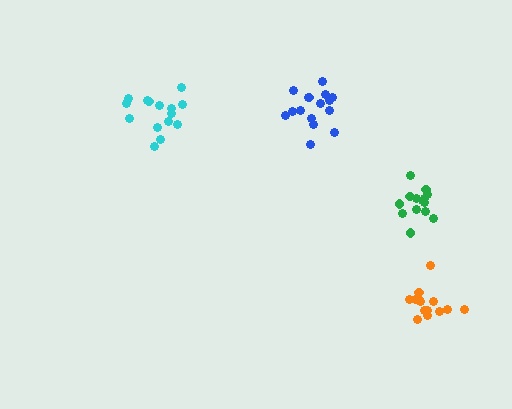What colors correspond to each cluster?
The clusters are colored: green, orange, cyan, blue.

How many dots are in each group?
Group 1: 14 dots, Group 2: 14 dots, Group 3: 15 dots, Group 4: 16 dots (59 total).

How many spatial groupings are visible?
There are 4 spatial groupings.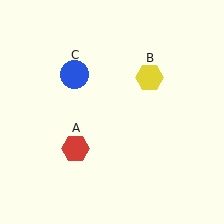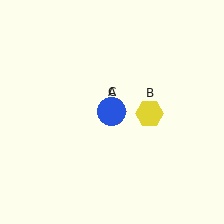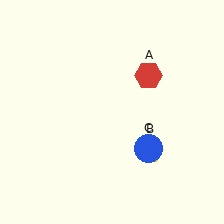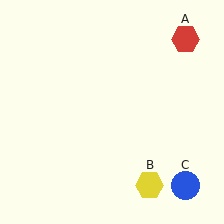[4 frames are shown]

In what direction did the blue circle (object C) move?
The blue circle (object C) moved down and to the right.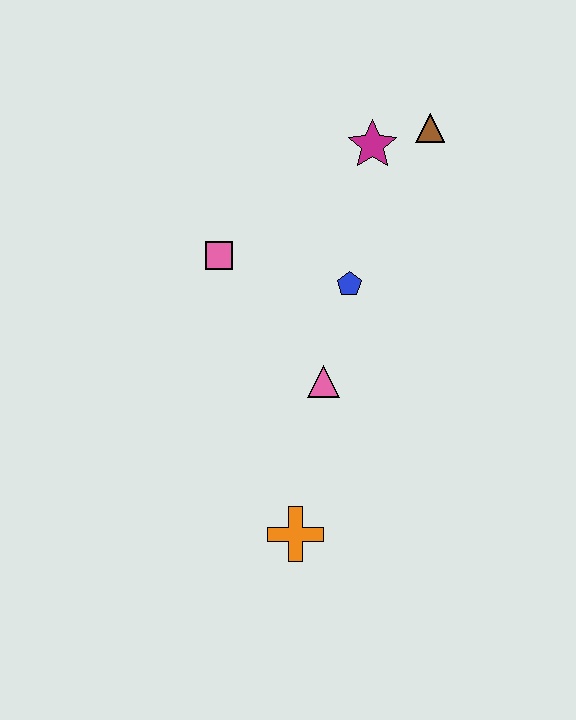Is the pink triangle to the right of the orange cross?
Yes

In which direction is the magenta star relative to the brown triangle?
The magenta star is to the left of the brown triangle.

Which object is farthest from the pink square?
The orange cross is farthest from the pink square.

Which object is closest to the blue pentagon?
The pink triangle is closest to the blue pentagon.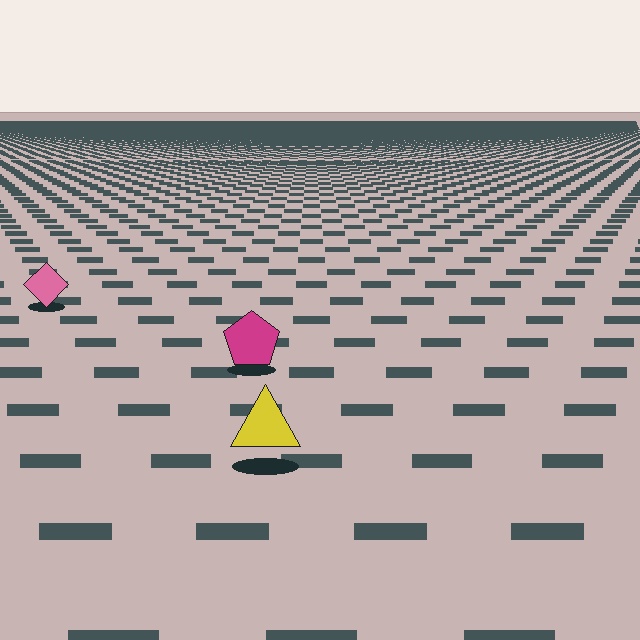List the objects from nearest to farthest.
From nearest to farthest: the yellow triangle, the magenta pentagon, the pink diamond.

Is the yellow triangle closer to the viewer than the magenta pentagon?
Yes. The yellow triangle is closer — you can tell from the texture gradient: the ground texture is coarser near it.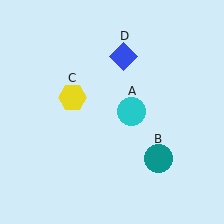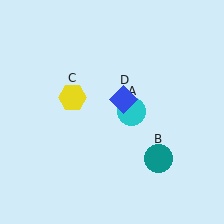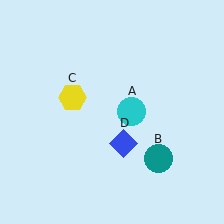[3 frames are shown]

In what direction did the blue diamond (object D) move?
The blue diamond (object D) moved down.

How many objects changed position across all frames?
1 object changed position: blue diamond (object D).